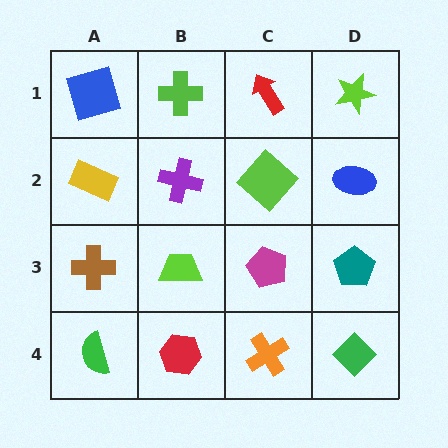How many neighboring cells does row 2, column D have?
3.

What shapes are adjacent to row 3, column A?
A yellow rectangle (row 2, column A), a green semicircle (row 4, column A), a lime trapezoid (row 3, column B).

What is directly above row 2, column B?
A lime cross.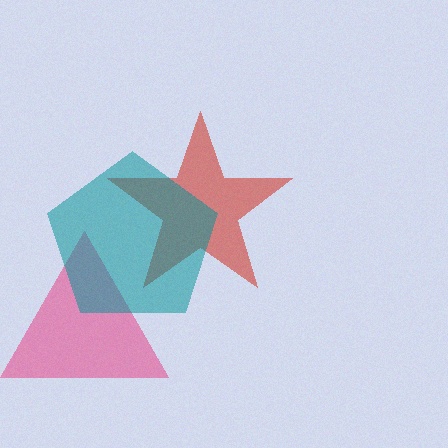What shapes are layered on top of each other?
The layered shapes are: a pink triangle, a red star, a teal pentagon.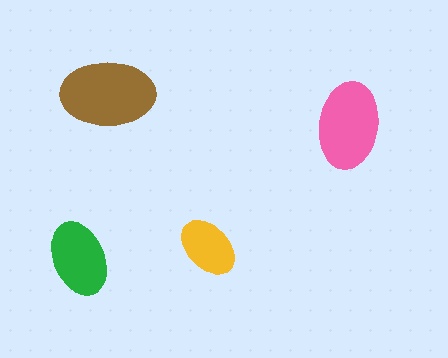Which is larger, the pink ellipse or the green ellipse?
The pink one.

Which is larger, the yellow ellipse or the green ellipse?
The green one.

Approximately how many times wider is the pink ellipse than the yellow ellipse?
About 1.5 times wider.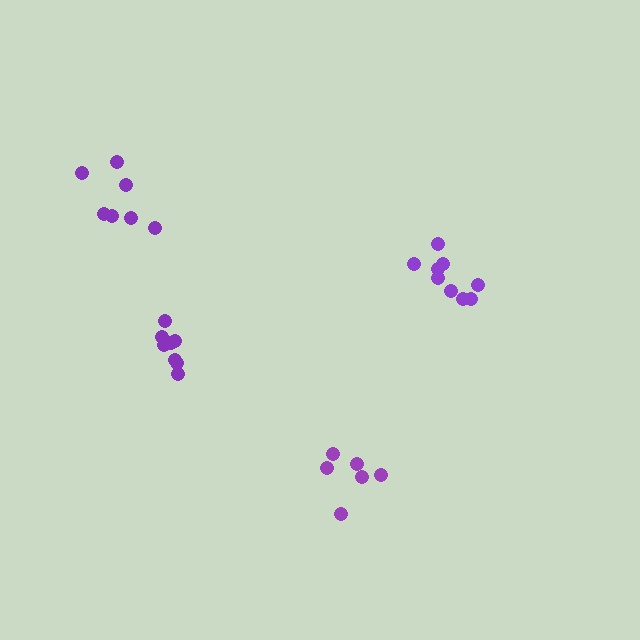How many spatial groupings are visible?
There are 4 spatial groupings.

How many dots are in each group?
Group 1: 9 dots, Group 2: 7 dots, Group 3: 6 dots, Group 4: 8 dots (30 total).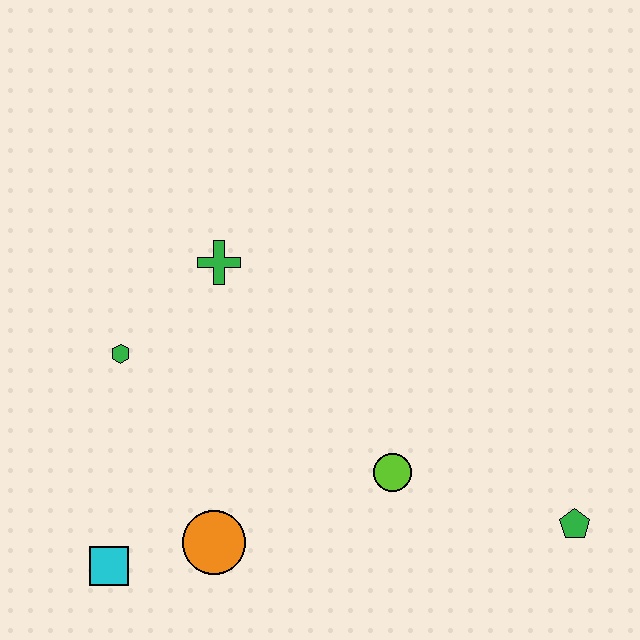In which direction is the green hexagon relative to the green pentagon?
The green hexagon is to the left of the green pentagon.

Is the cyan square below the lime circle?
Yes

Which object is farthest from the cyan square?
The green pentagon is farthest from the cyan square.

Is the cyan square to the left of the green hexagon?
Yes